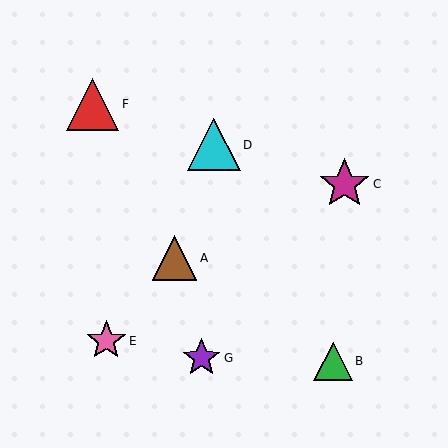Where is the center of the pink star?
The center of the pink star is at (106, 341).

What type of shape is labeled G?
Shape G is a purple star.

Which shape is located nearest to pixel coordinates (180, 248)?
The brown triangle (labeled A) at (175, 258) is nearest to that location.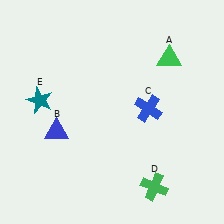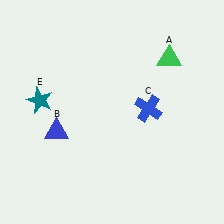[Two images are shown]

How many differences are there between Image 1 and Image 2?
There is 1 difference between the two images.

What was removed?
The green cross (D) was removed in Image 2.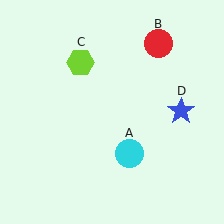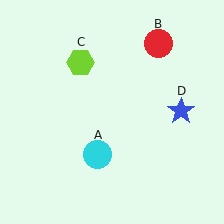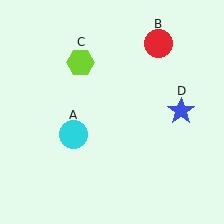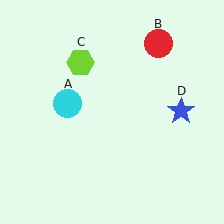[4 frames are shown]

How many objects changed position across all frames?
1 object changed position: cyan circle (object A).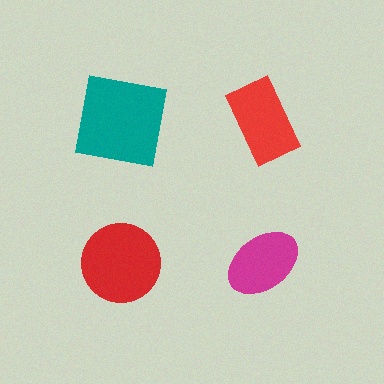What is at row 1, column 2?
A red rectangle.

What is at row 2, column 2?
A magenta ellipse.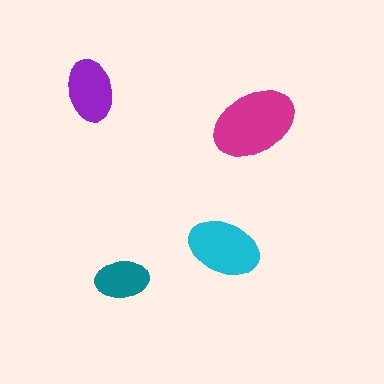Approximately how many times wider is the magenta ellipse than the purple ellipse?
About 1.5 times wider.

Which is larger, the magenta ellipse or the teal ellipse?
The magenta one.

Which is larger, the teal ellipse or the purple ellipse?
The purple one.